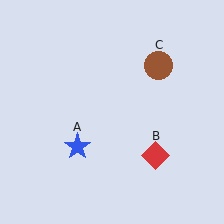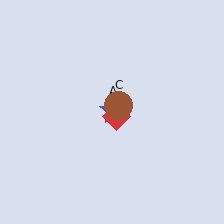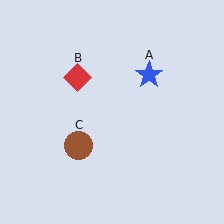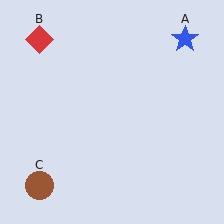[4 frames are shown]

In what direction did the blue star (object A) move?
The blue star (object A) moved up and to the right.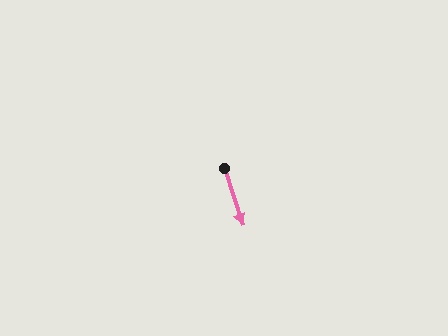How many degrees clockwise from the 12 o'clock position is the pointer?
Approximately 162 degrees.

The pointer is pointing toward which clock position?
Roughly 5 o'clock.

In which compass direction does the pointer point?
South.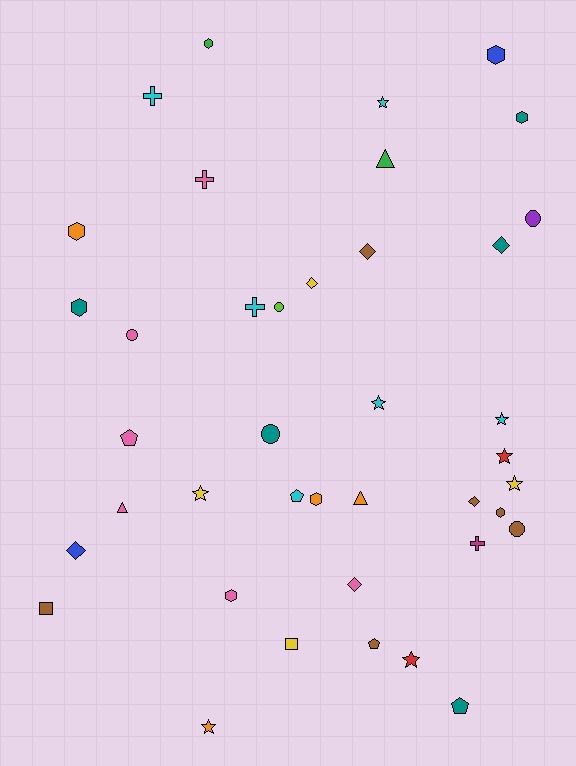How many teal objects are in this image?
There are 5 teal objects.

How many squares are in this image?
There are 2 squares.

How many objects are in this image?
There are 40 objects.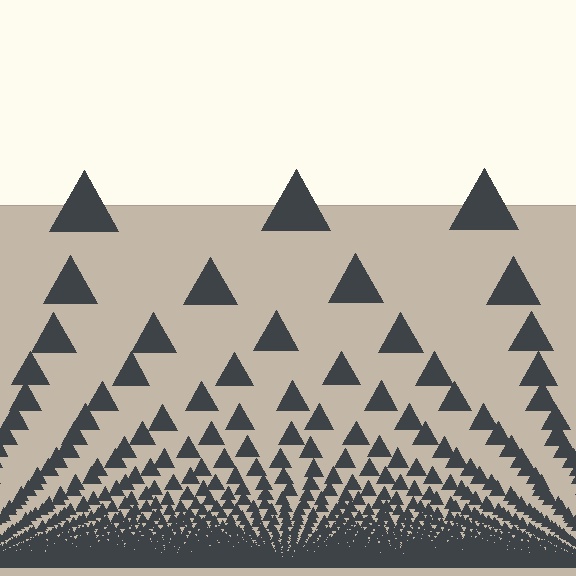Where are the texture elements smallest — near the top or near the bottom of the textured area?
Near the bottom.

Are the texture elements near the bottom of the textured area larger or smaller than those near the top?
Smaller. The gradient is inverted — elements near the bottom are smaller and denser.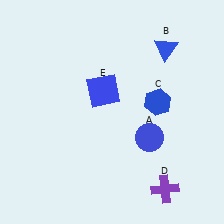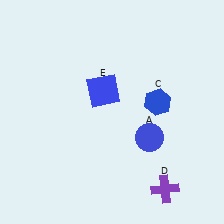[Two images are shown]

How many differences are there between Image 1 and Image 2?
There is 1 difference between the two images.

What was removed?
The blue triangle (B) was removed in Image 2.